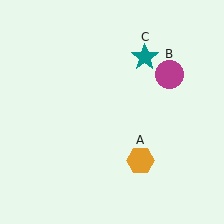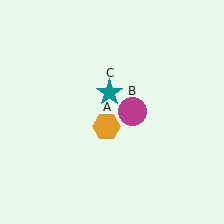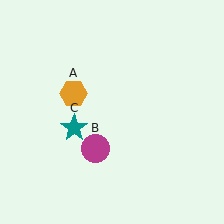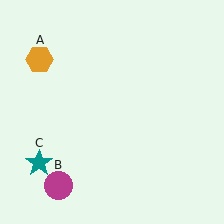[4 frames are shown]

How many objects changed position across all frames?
3 objects changed position: orange hexagon (object A), magenta circle (object B), teal star (object C).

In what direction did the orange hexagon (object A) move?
The orange hexagon (object A) moved up and to the left.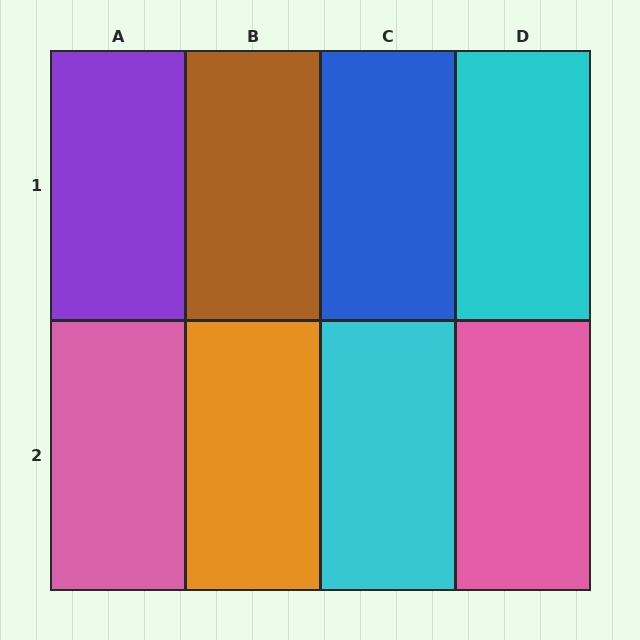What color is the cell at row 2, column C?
Cyan.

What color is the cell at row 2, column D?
Pink.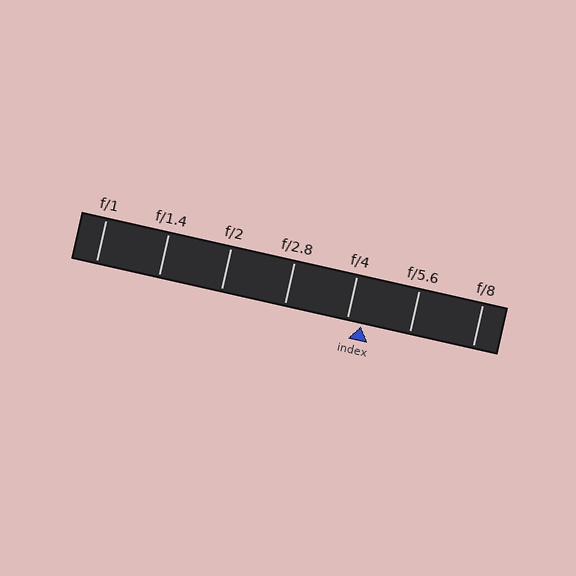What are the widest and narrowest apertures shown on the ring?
The widest aperture shown is f/1 and the narrowest is f/8.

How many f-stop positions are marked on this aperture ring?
There are 7 f-stop positions marked.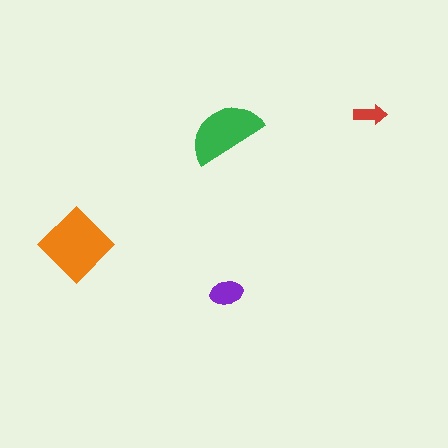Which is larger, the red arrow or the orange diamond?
The orange diamond.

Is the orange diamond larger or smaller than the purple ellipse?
Larger.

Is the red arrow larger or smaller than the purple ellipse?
Smaller.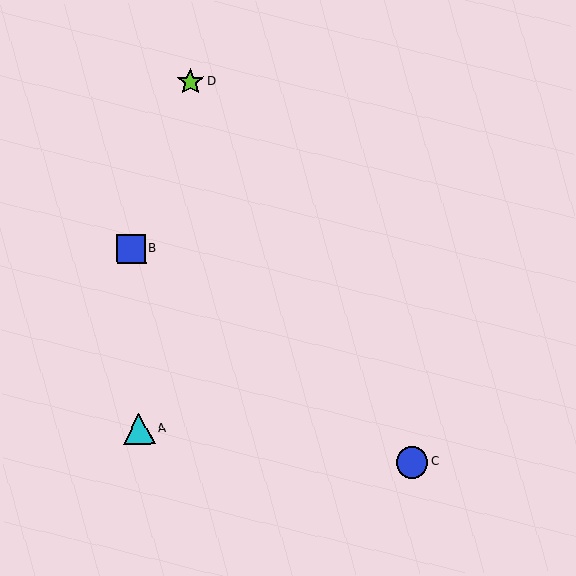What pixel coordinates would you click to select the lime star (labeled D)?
Click at (191, 82) to select the lime star D.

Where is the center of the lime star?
The center of the lime star is at (191, 82).